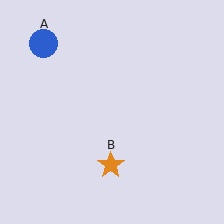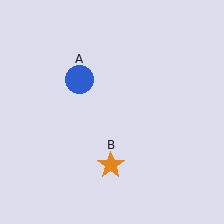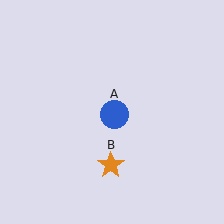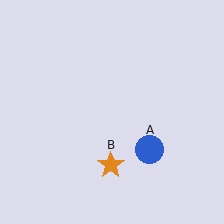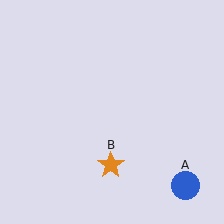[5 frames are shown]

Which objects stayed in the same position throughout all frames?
Orange star (object B) remained stationary.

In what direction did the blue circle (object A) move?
The blue circle (object A) moved down and to the right.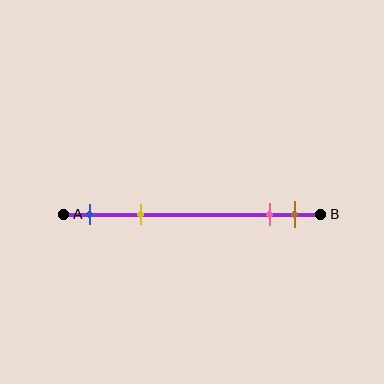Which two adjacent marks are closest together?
The pink and brown marks are the closest adjacent pair.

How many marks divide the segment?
There are 4 marks dividing the segment.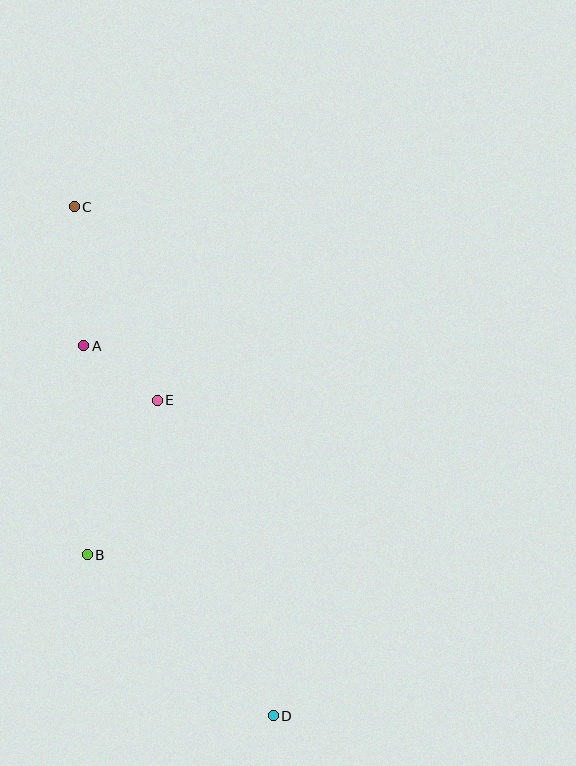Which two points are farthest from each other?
Points C and D are farthest from each other.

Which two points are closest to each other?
Points A and E are closest to each other.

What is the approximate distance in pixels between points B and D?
The distance between B and D is approximately 246 pixels.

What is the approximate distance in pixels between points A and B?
The distance between A and B is approximately 209 pixels.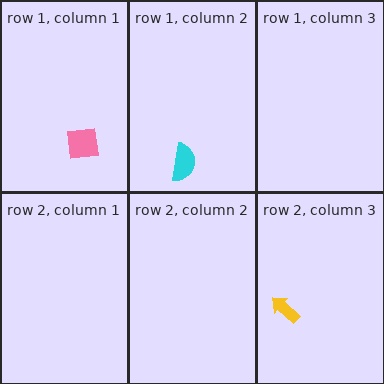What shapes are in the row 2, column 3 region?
The yellow arrow.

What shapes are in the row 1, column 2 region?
The cyan semicircle.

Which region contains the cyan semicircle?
The row 1, column 2 region.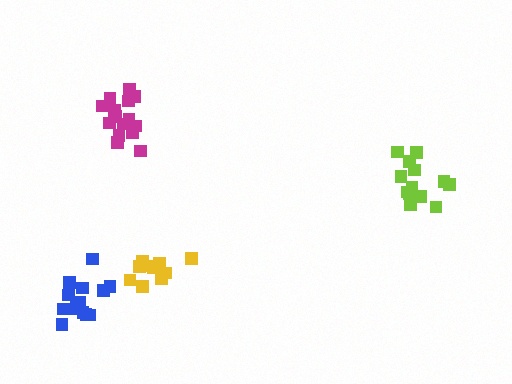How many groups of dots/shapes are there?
There are 4 groups.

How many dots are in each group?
Group 1: 13 dots, Group 2: 10 dots, Group 3: 16 dots, Group 4: 14 dots (53 total).